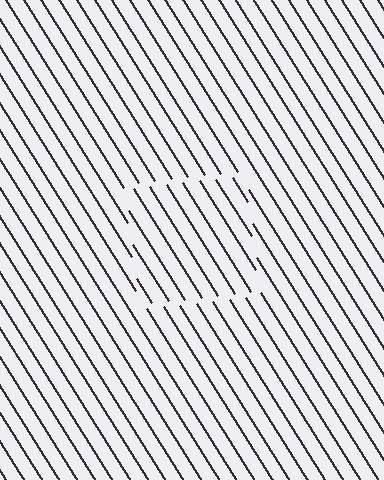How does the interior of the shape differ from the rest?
The interior of the shape contains the same grating, shifted by half a period — the contour is defined by the phase discontinuity where line-ends from the inner and outer gratings abut.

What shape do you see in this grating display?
An illusory square. The interior of the shape contains the same grating, shifted by half a period — the contour is defined by the phase discontinuity where line-ends from the inner and outer gratings abut.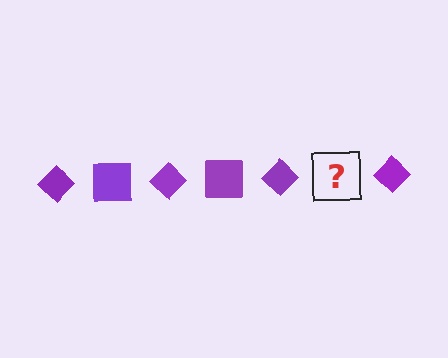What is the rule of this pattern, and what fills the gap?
The rule is that the pattern cycles through diamond, square shapes in purple. The gap should be filled with a purple square.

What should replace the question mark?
The question mark should be replaced with a purple square.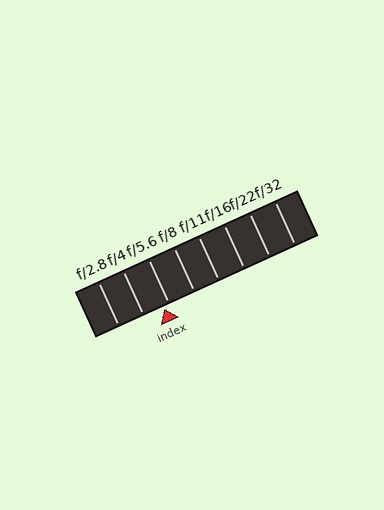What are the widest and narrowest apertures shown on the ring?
The widest aperture shown is f/2.8 and the narrowest is f/32.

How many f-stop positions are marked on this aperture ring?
There are 8 f-stop positions marked.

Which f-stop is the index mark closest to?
The index mark is closest to f/5.6.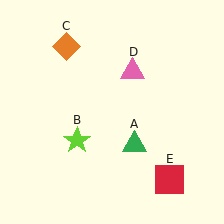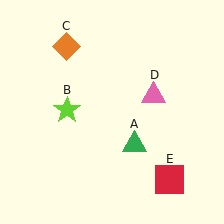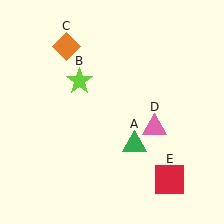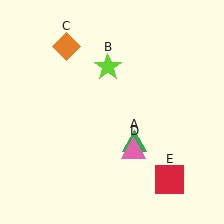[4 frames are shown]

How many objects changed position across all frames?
2 objects changed position: lime star (object B), pink triangle (object D).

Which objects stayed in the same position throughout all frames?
Green triangle (object A) and orange diamond (object C) and red square (object E) remained stationary.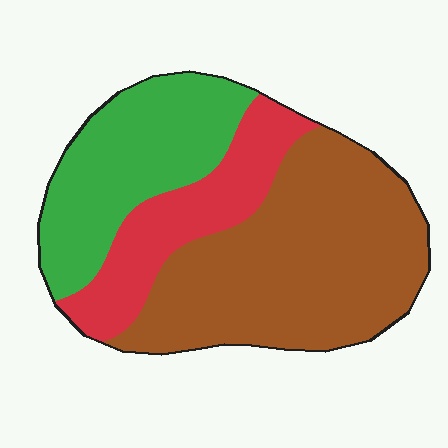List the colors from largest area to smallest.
From largest to smallest: brown, green, red.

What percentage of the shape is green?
Green covers around 30% of the shape.